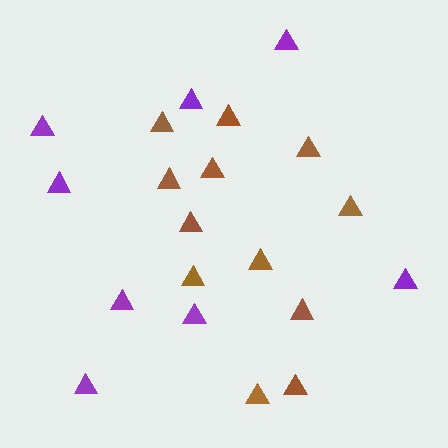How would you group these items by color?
There are 2 groups: one group of brown triangles (12) and one group of purple triangles (8).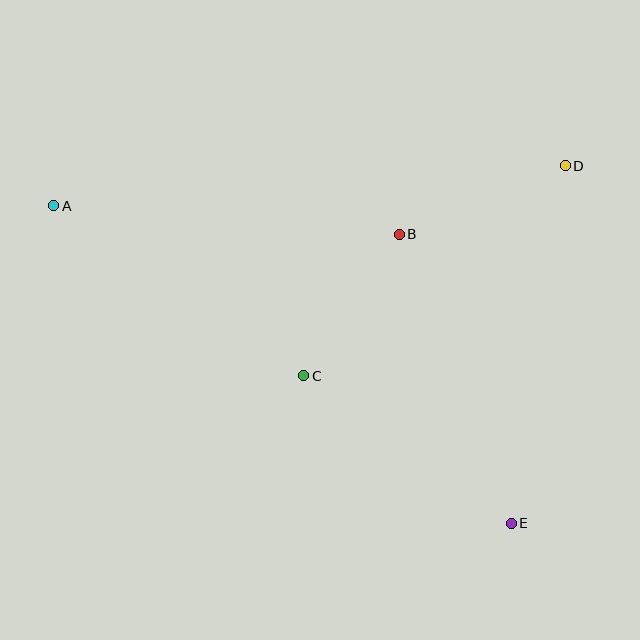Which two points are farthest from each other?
Points A and E are farthest from each other.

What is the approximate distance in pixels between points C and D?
The distance between C and D is approximately 335 pixels.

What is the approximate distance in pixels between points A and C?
The distance between A and C is approximately 302 pixels.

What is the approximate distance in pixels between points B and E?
The distance between B and E is approximately 310 pixels.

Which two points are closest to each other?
Points B and C are closest to each other.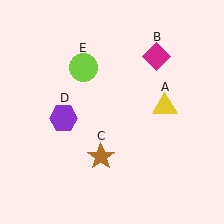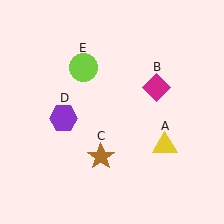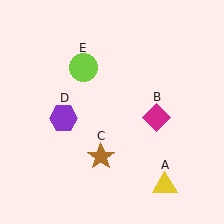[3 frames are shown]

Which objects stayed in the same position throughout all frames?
Brown star (object C) and purple hexagon (object D) and lime circle (object E) remained stationary.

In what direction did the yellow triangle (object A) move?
The yellow triangle (object A) moved down.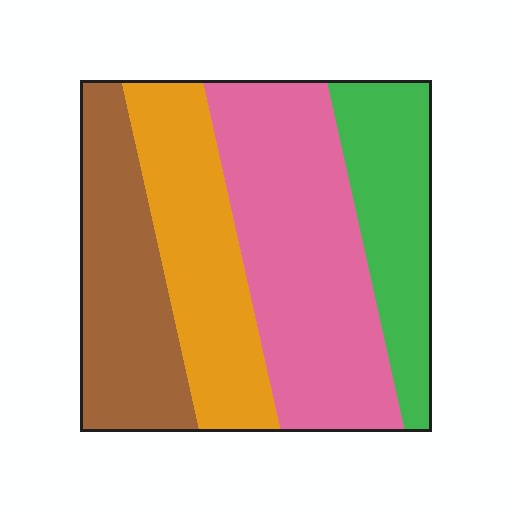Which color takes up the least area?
Green, at roughly 20%.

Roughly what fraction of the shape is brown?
Brown covers about 25% of the shape.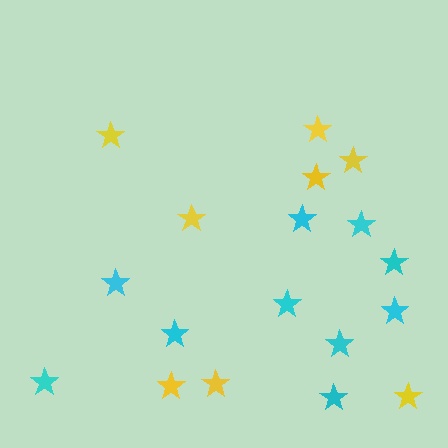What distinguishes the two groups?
There are 2 groups: one group of yellow stars (8) and one group of cyan stars (10).